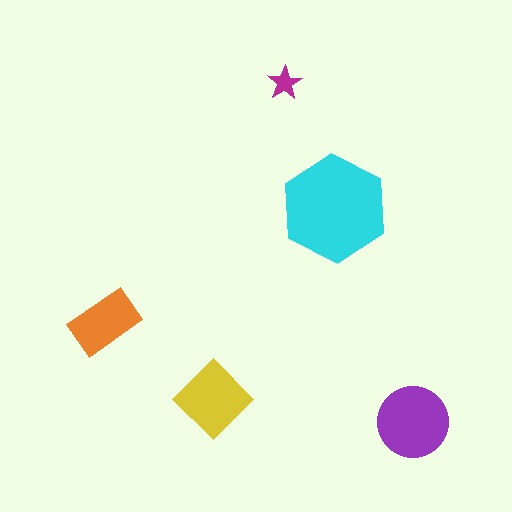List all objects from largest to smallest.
The cyan hexagon, the purple circle, the yellow diamond, the orange rectangle, the magenta star.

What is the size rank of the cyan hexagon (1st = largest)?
1st.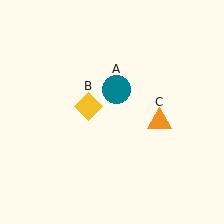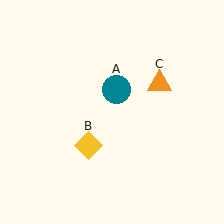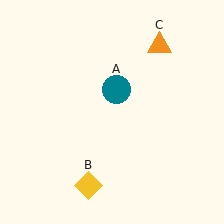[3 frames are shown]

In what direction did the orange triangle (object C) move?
The orange triangle (object C) moved up.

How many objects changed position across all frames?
2 objects changed position: yellow diamond (object B), orange triangle (object C).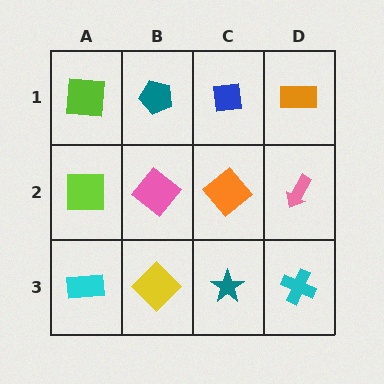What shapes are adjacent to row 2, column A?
A lime square (row 1, column A), a cyan rectangle (row 3, column A), a pink diamond (row 2, column B).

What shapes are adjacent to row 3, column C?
An orange diamond (row 2, column C), a yellow diamond (row 3, column B), a cyan cross (row 3, column D).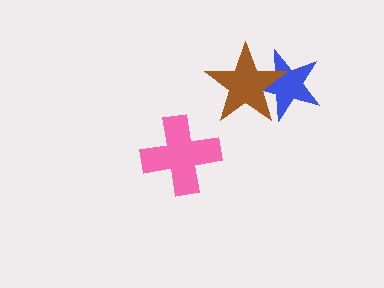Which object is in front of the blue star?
The brown star is in front of the blue star.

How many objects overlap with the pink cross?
0 objects overlap with the pink cross.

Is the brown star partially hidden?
No, no other shape covers it.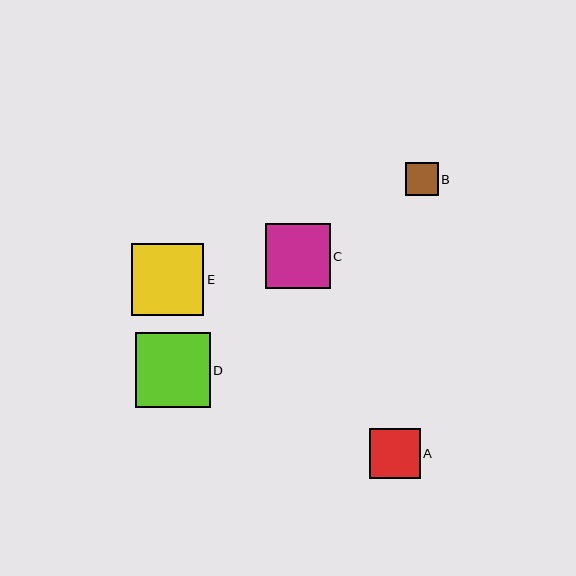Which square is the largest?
Square D is the largest with a size of approximately 75 pixels.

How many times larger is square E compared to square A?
Square E is approximately 1.4 times the size of square A.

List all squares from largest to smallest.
From largest to smallest: D, E, C, A, B.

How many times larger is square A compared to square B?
Square A is approximately 1.5 times the size of square B.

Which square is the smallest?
Square B is the smallest with a size of approximately 33 pixels.